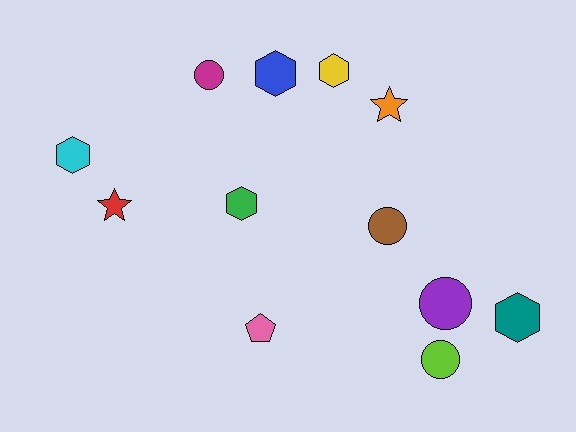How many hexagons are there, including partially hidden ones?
There are 5 hexagons.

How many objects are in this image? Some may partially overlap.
There are 12 objects.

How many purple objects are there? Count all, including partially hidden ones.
There is 1 purple object.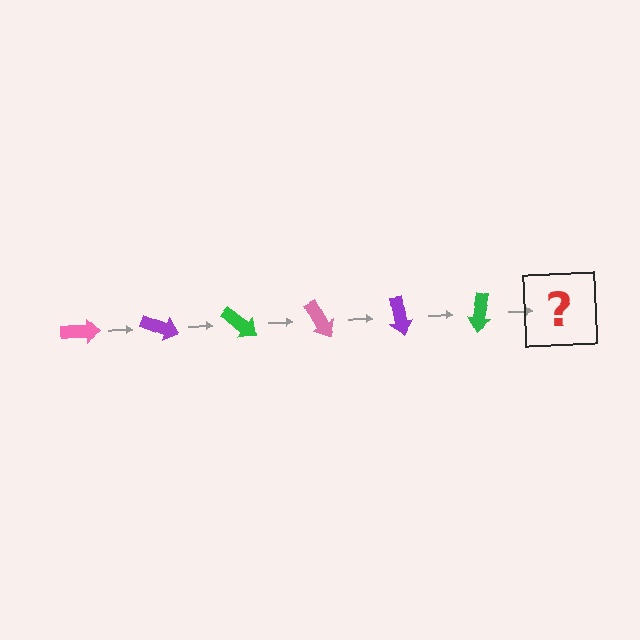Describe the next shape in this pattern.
It should be a pink arrow, rotated 120 degrees from the start.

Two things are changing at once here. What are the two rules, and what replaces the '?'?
The two rules are that it rotates 20 degrees each step and the color cycles through pink, purple, and green. The '?' should be a pink arrow, rotated 120 degrees from the start.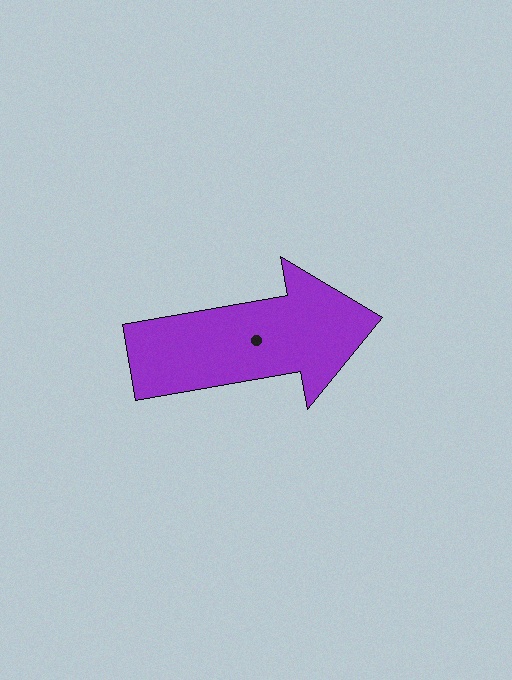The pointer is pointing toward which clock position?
Roughly 3 o'clock.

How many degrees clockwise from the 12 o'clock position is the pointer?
Approximately 80 degrees.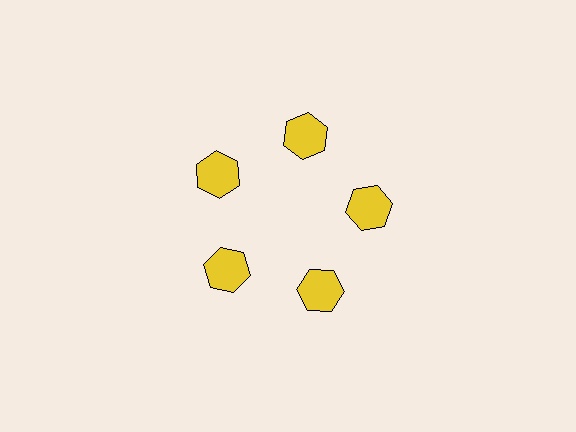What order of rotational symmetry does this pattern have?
This pattern has 5-fold rotational symmetry.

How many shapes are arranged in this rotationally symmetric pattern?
There are 5 shapes, arranged in 5 groups of 1.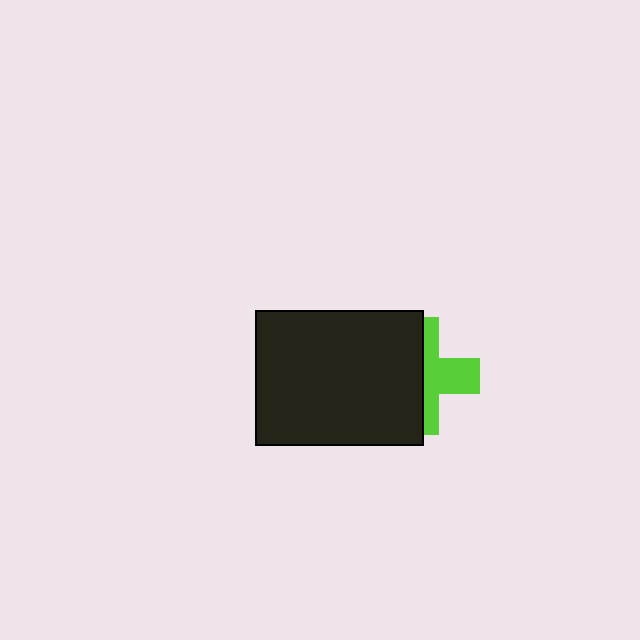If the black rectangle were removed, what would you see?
You would see the complete lime cross.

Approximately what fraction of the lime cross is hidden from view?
Roughly 54% of the lime cross is hidden behind the black rectangle.